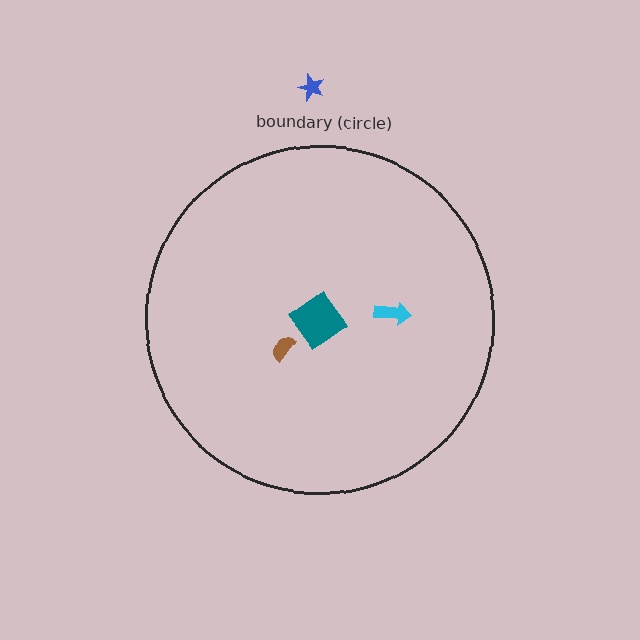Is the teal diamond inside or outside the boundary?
Inside.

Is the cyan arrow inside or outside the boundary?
Inside.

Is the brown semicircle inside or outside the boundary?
Inside.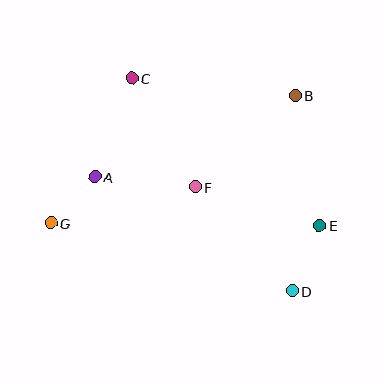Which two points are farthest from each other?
Points B and G are farthest from each other.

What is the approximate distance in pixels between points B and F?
The distance between B and F is approximately 136 pixels.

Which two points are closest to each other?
Points A and G are closest to each other.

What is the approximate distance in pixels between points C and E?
The distance between C and E is approximately 239 pixels.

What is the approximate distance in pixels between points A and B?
The distance between A and B is approximately 216 pixels.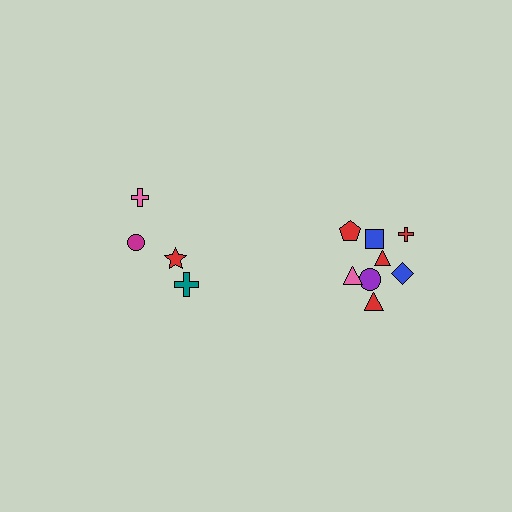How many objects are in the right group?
There are 8 objects.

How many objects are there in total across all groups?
There are 12 objects.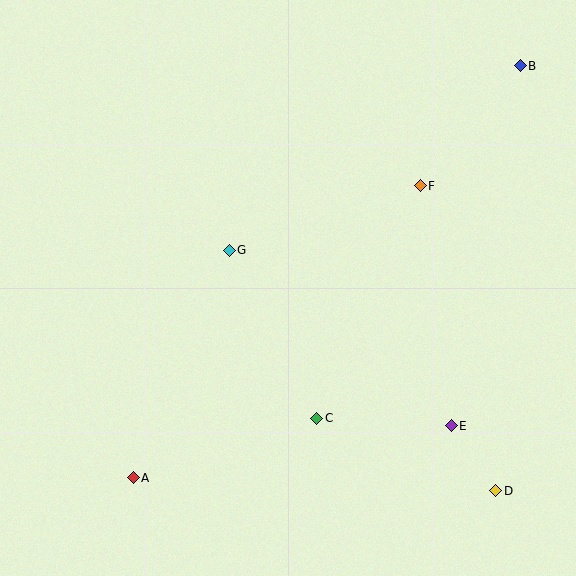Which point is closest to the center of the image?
Point G at (229, 250) is closest to the center.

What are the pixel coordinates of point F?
Point F is at (420, 186).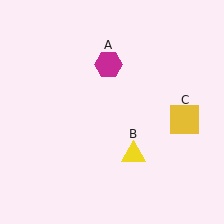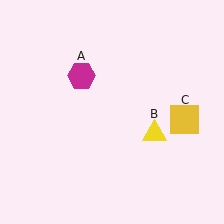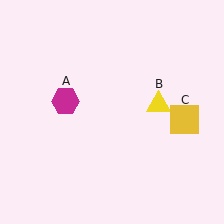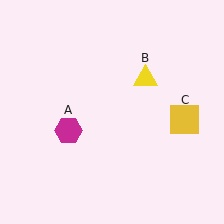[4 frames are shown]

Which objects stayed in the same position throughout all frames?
Yellow square (object C) remained stationary.